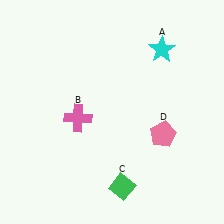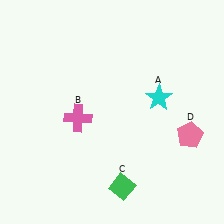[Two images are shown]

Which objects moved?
The objects that moved are: the cyan star (A), the pink pentagon (D).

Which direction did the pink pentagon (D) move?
The pink pentagon (D) moved right.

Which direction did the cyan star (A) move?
The cyan star (A) moved down.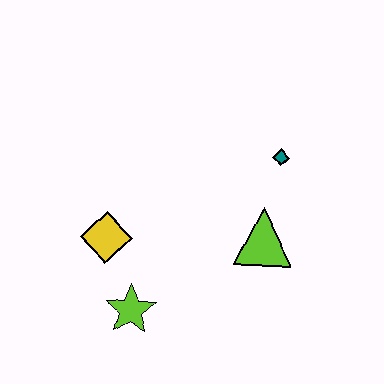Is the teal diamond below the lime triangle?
No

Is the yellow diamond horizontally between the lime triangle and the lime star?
No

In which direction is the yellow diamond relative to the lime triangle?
The yellow diamond is to the left of the lime triangle.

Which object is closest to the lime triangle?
The teal diamond is closest to the lime triangle.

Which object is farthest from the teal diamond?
The lime star is farthest from the teal diamond.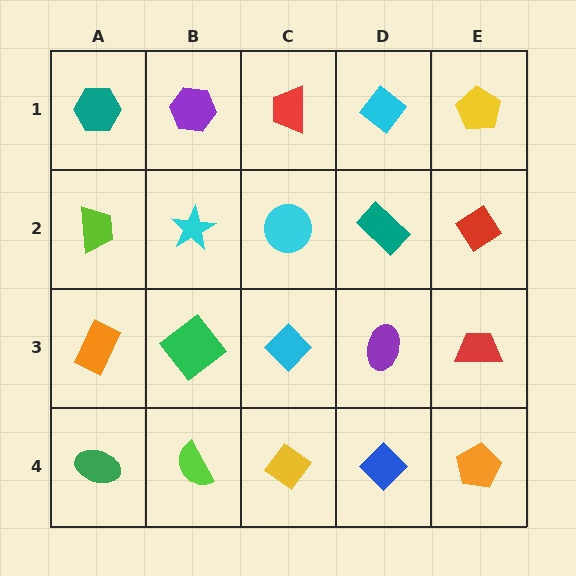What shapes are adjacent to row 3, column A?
A lime trapezoid (row 2, column A), a green ellipse (row 4, column A), a green diamond (row 3, column B).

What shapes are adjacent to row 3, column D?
A teal rectangle (row 2, column D), a blue diamond (row 4, column D), a cyan diamond (row 3, column C), a red trapezoid (row 3, column E).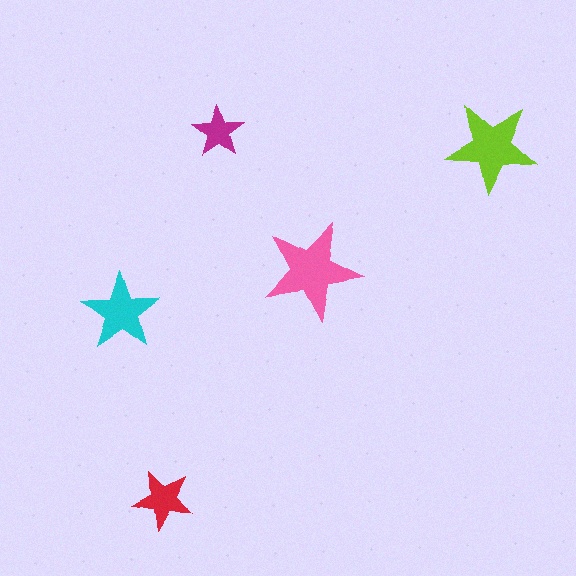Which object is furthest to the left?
The cyan star is leftmost.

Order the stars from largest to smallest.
the pink one, the lime one, the cyan one, the red one, the magenta one.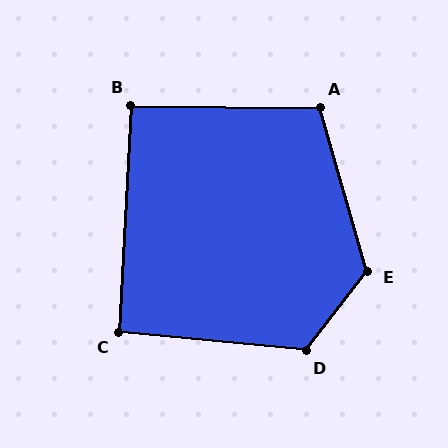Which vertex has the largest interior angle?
E, at approximately 126 degrees.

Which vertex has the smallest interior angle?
B, at approximately 92 degrees.